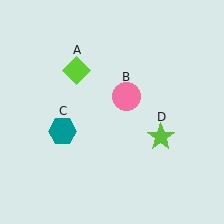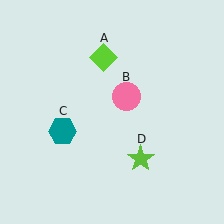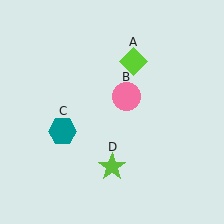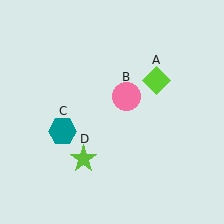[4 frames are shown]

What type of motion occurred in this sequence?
The lime diamond (object A), lime star (object D) rotated clockwise around the center of the scene.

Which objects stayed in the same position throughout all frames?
Pink circle (object B) and teal hexagon (object C) remained stationary.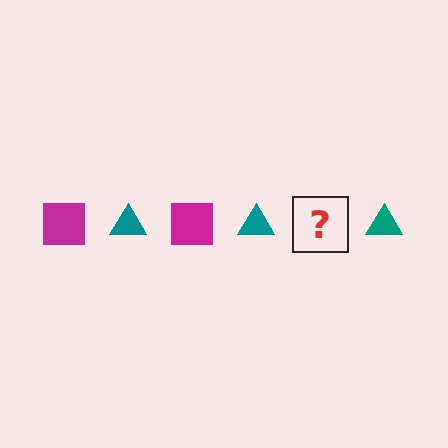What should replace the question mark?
The question mark should be replaced with a magenta square.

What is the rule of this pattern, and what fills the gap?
The rule is that the pattern alternates between magenta square and teal triangle. The gap should be filled with a magenta square.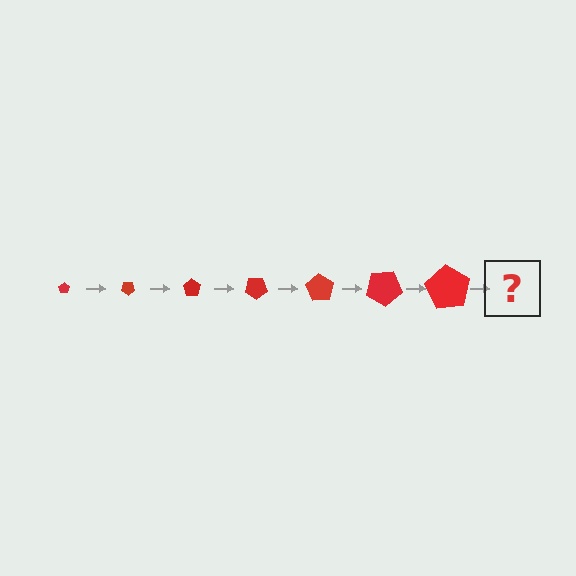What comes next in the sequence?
The next element should be a pentagon, larger than the previous one and rotated 245 degrees from the start.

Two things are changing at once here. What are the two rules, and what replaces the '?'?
The two rules are that the pentagon grows larger each step and it rotates 35 degrees each step. The '?' should be a pentagon, larger than the previous one and rotated 245 degrees from the start.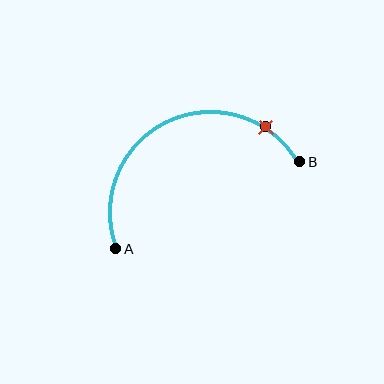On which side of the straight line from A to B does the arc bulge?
The arc bulges above the straight line connecting A and B.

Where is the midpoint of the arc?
The arc midpoint is the point on the curve farthest from the straight line joining A and B. It sits above that line.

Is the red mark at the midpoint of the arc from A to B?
No. The red mark lies on the arc but is closer to endpoint B. The arc midpoint would be at the point on the curve equidistant along the arc from both A and B.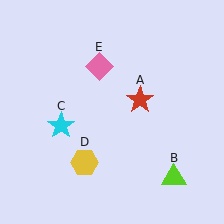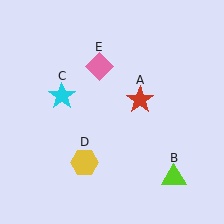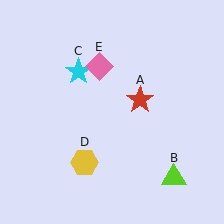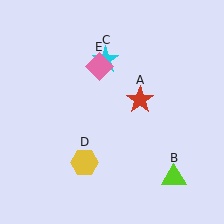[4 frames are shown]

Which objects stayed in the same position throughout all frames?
Red star (object A) and lime triangle (object B) and yellow hexagon (object D) and pink diamond (object E) remained stationary.